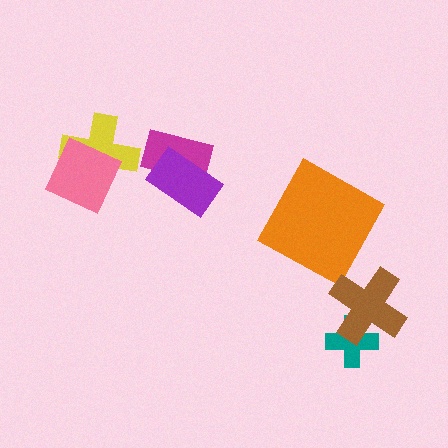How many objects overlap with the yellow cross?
1 object overlaps with the yellow cross.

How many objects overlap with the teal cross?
1 object overlaps with the teal cross.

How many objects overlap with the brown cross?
1 object overlaps with the brown cross.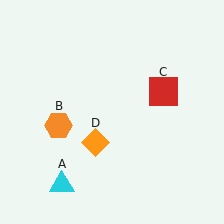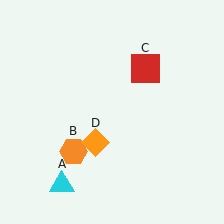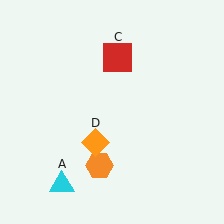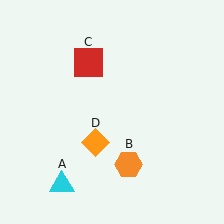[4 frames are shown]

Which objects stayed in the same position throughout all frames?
Cyan triangle (object A) and orange diamond (object D) remained stationary.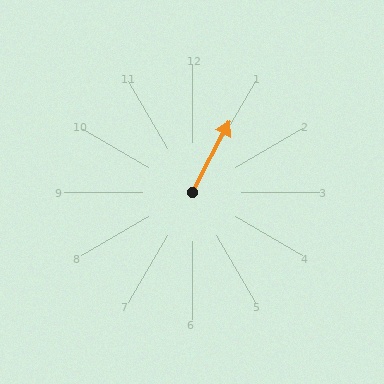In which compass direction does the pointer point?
Northeast.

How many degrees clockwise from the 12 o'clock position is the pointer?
Approximately 28 degrees.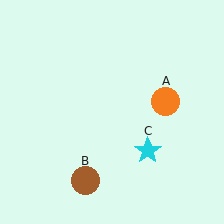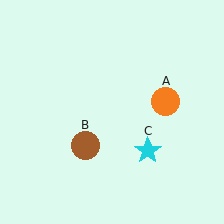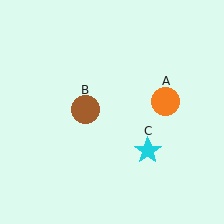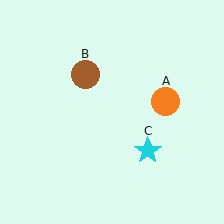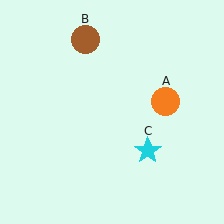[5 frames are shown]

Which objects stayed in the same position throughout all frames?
Orange circle (object A) and cyan star (object C) remained stationary.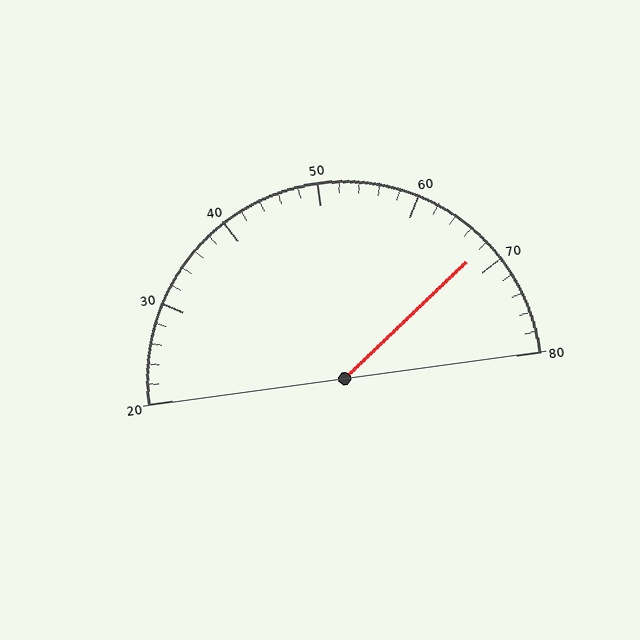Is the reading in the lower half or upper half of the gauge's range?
The reading is in the upper half of the range (20 to 80).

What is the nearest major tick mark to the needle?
The nearest major tick mark is 70.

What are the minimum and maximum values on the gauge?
The gauge ranges from 20 to 80.